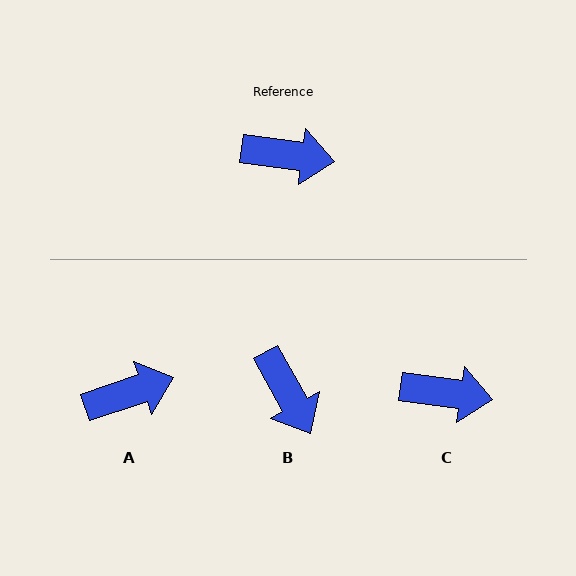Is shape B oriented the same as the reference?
No, it is off by about 53 degrees.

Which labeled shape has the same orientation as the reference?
C.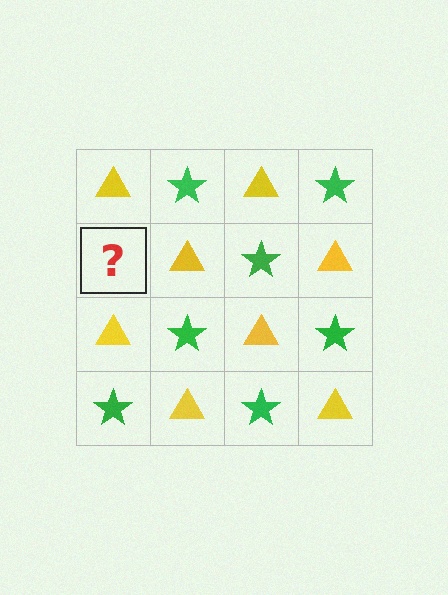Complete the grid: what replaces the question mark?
The question mark should be replaced with a green star.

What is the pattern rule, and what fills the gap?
The rule is that it alternates yellow triangle and green star in a checkerboard pattern. The gap should be filled with a green star.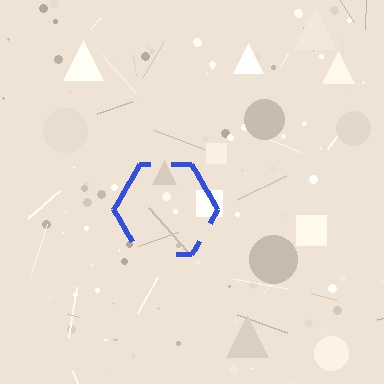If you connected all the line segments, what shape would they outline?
They would outline a hexagon.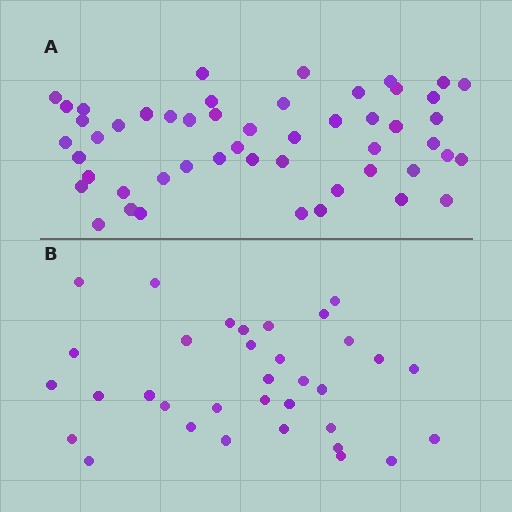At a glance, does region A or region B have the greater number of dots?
Region A (the top region) has more dots.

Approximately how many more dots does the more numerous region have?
Region A has approximately 15 more dots than region B.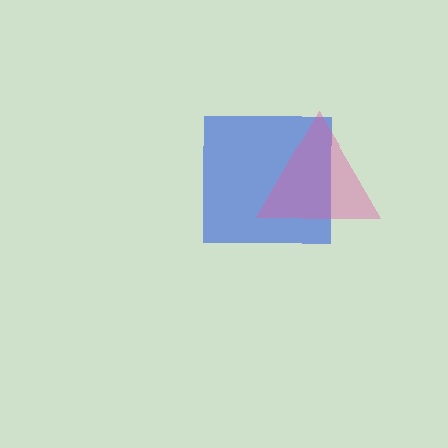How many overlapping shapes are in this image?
There are 2 overlapping shapes in the image.